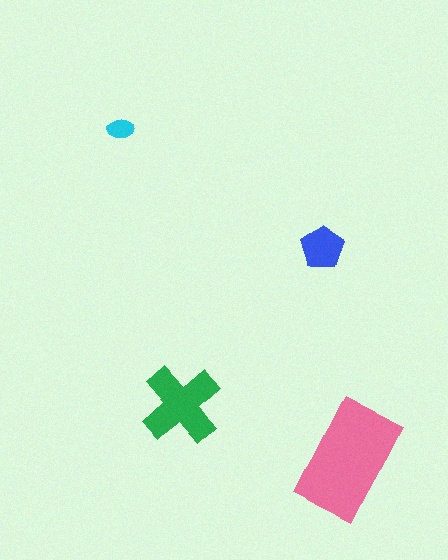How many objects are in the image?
There are 4 objects in the image.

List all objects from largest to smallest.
The pink rectangle, the green cross, the blue pentagon, the cyan ellipse.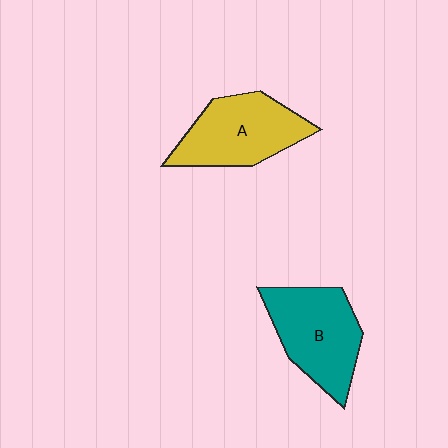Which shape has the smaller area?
Shape A (yellow).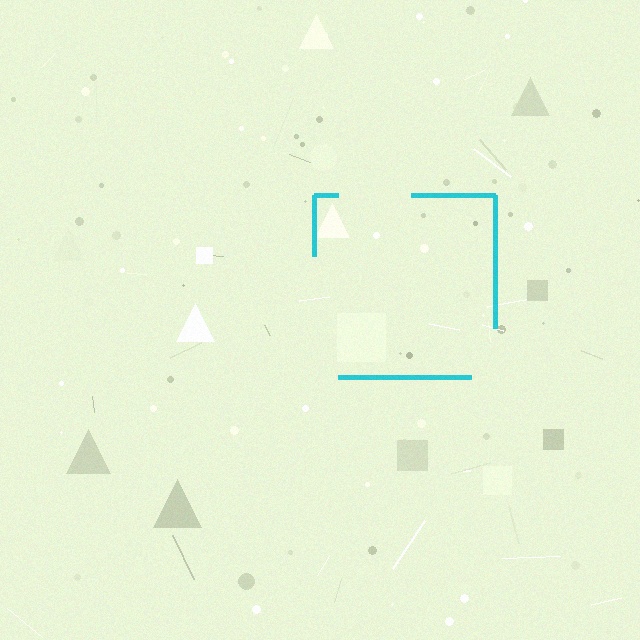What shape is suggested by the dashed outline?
The dashed outline suggests a square.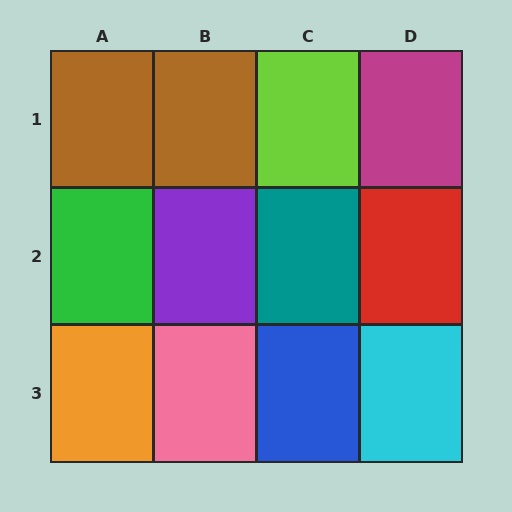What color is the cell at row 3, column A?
Orange.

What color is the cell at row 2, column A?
Green.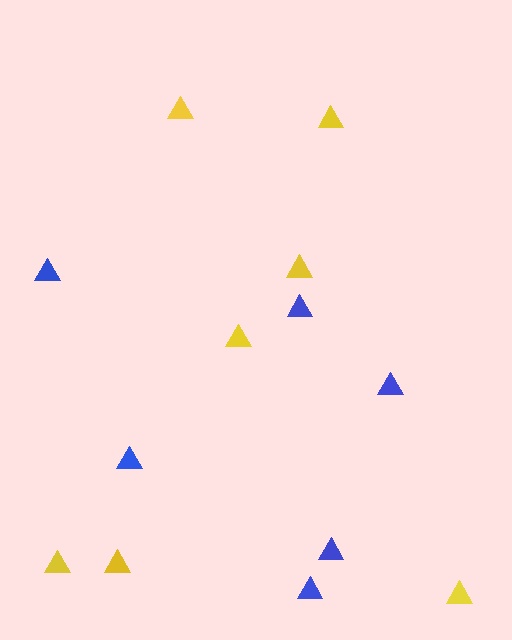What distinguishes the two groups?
There are 2 groups: one group of blue triangles (6) and one group of yellow triangles (7).